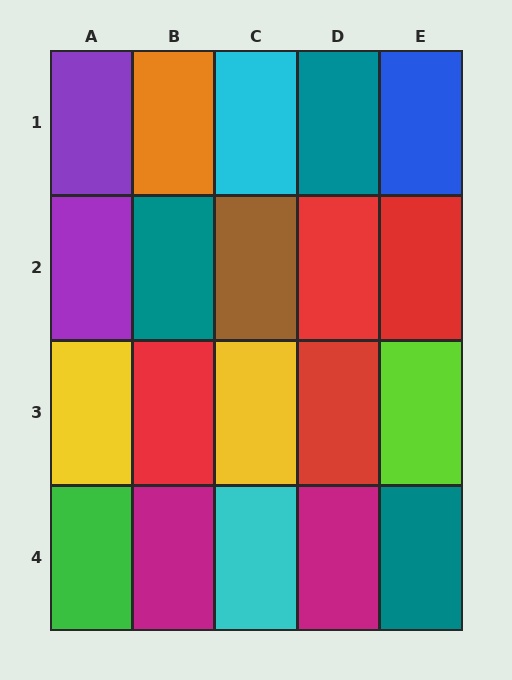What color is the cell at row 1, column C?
Cyan.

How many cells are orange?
1 cell is orange.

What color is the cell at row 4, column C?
Cyan.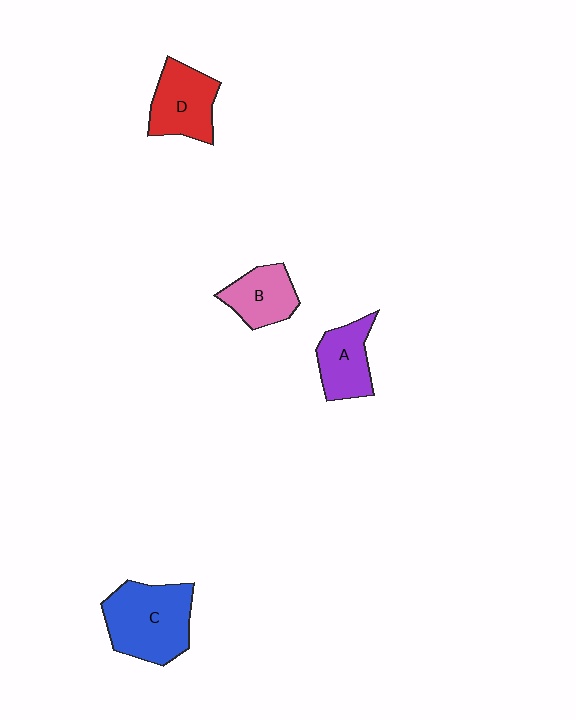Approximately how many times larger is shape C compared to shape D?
Approximately 1.4 times.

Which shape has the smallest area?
Shape B (pink).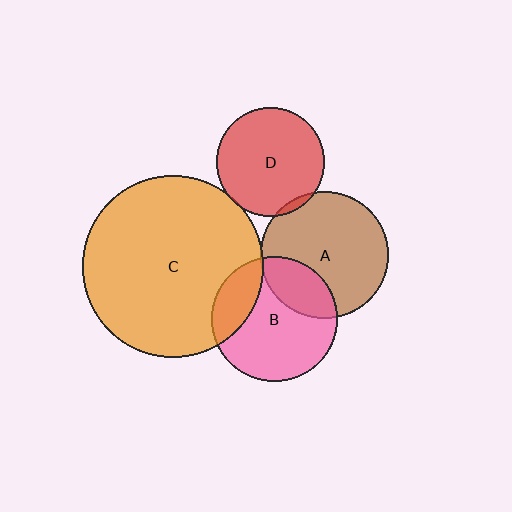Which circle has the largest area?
Circle C (orange).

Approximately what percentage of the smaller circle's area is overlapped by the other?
Approximately 5%.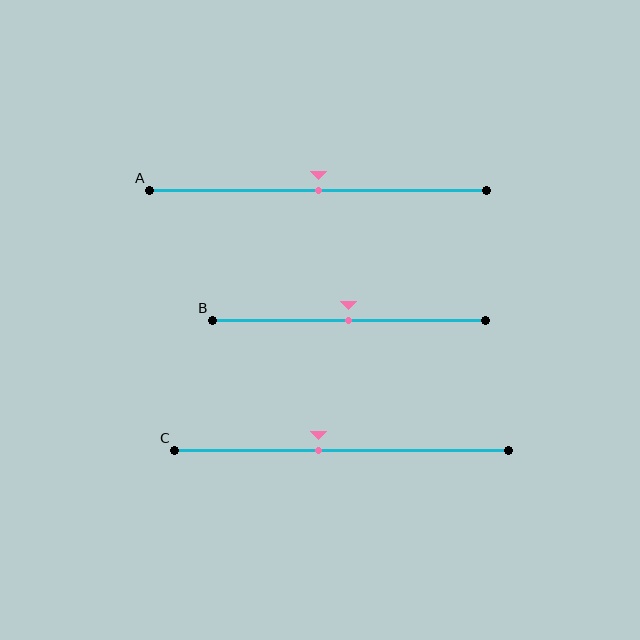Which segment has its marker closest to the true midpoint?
Segment A has its marker closest to the true midpoint.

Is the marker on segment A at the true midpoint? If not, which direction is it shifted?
Yes, the marker on segment A is at the true midpoint.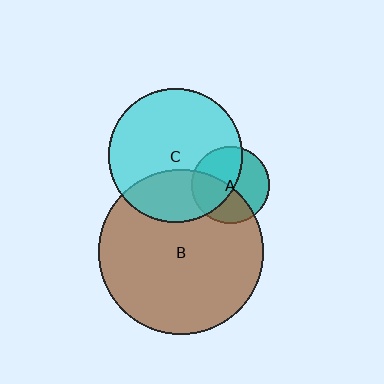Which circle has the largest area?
Circle B (brown).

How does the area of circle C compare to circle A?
Approximately 3.0 times.